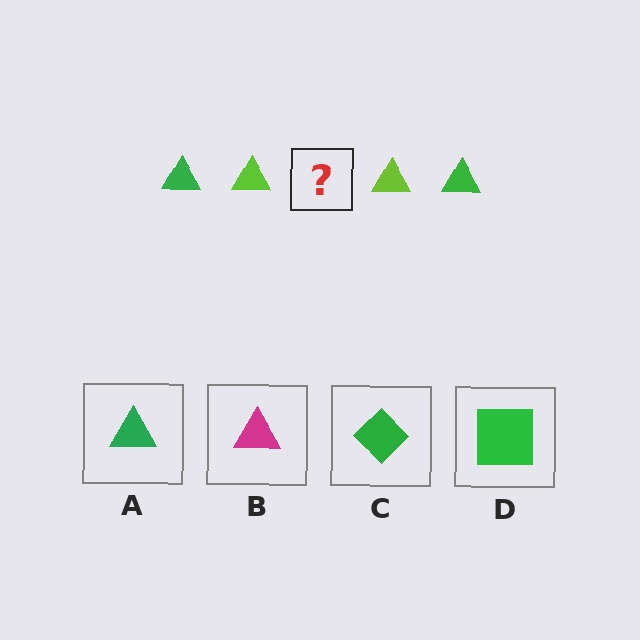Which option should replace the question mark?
Option A.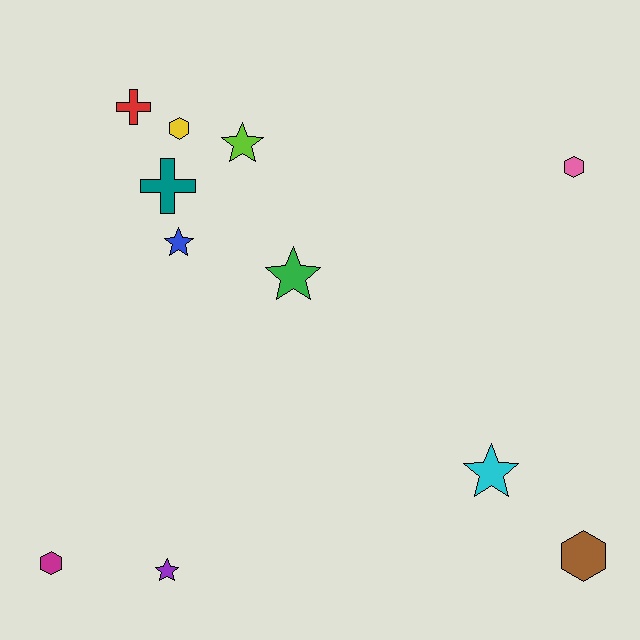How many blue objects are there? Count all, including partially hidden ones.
There is 1 blue object.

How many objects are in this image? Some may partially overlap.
There are 11 objects.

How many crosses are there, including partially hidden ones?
There are 2 crosses.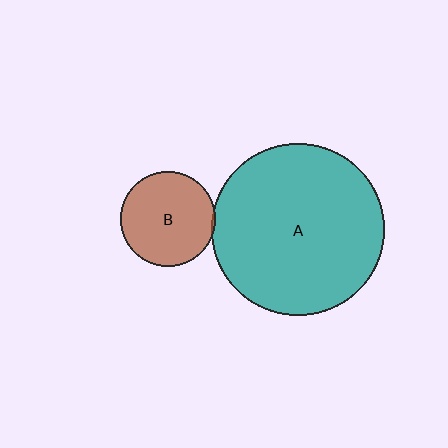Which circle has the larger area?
Circle A (teal).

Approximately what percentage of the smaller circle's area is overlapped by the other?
Approximately 5%.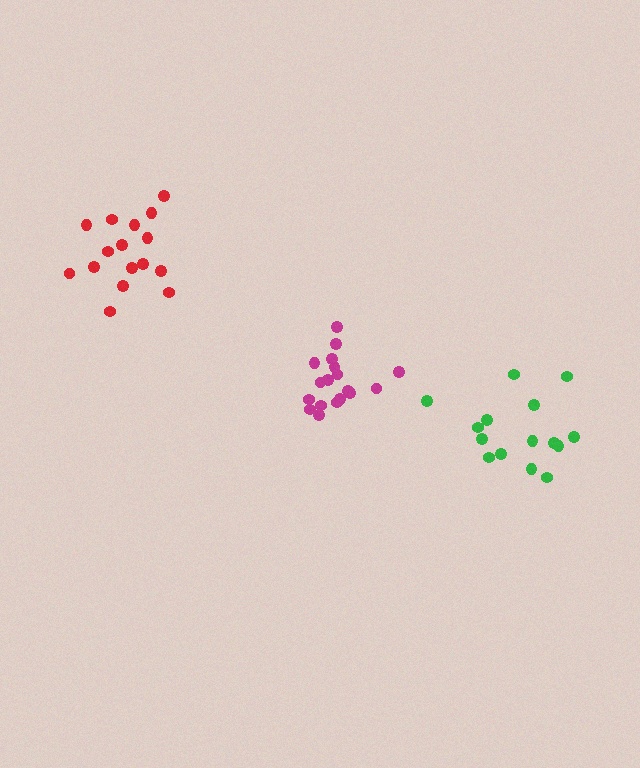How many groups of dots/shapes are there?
There are 3 groups.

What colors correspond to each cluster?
The clusters are colored: magenta, green, red.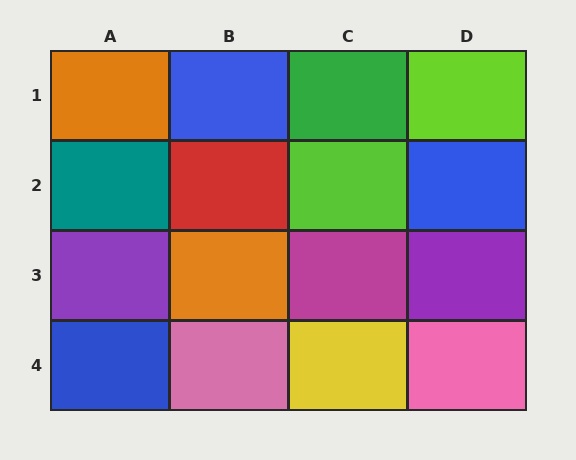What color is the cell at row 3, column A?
Purple.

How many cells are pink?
2 cells are pink.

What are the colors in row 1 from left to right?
Orange, blue, green, lime.